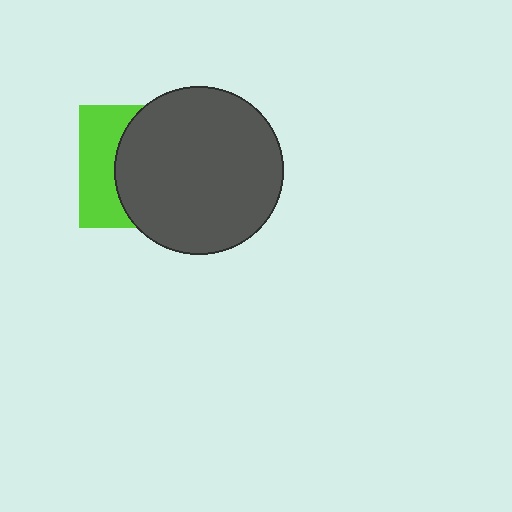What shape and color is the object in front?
The object in front is a dark gray circle.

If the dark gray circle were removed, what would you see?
You would see the complete lime square.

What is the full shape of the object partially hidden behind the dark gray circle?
The partially hidden object is a lime square.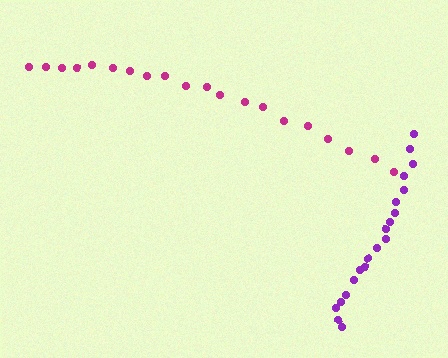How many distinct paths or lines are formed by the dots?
There are 2 distinct paths.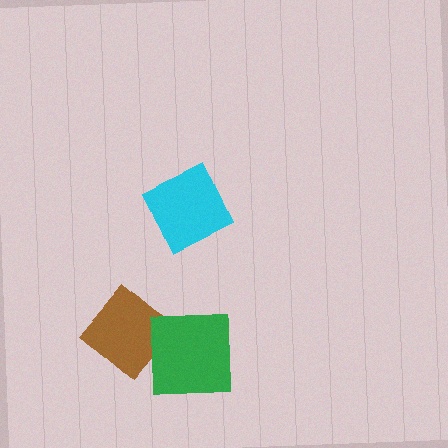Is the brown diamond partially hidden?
Yes, it is partially covered by another shape.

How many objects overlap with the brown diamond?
1 object overlaps with the brown diamond.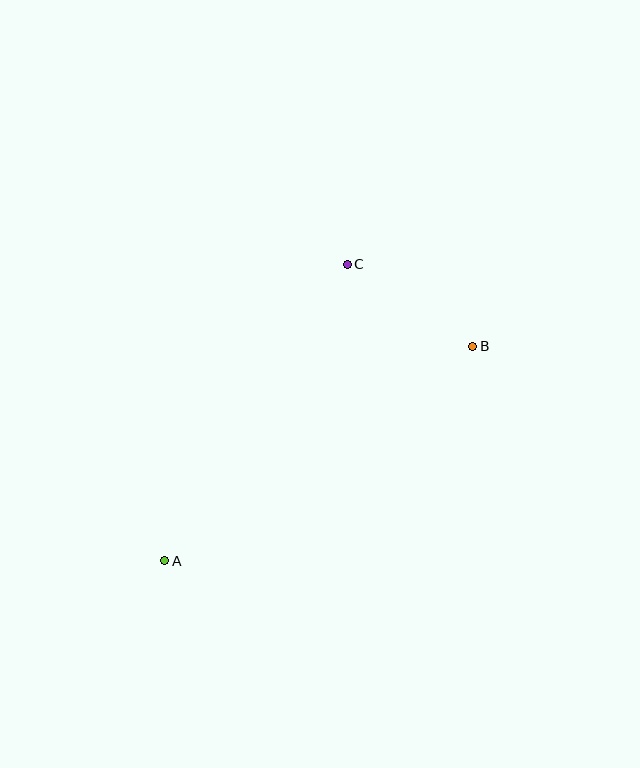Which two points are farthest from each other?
Points A and B are farthest from each other.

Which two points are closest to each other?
Points B and C are closest to each other.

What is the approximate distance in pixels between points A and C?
The distance between A and C is approximately 348 pixels.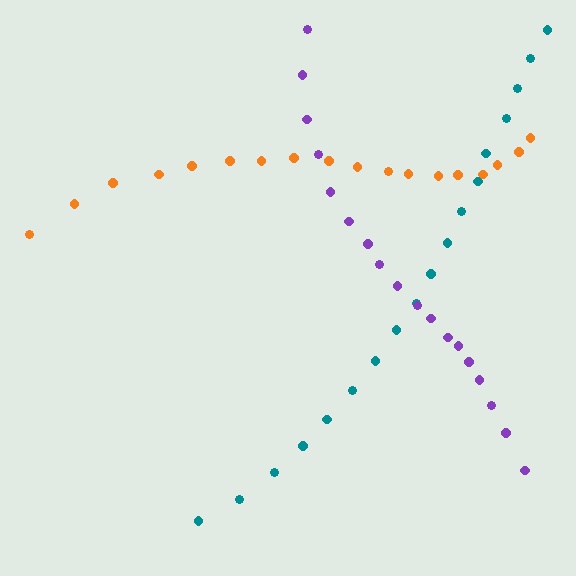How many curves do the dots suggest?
There are 3 distinct paths.